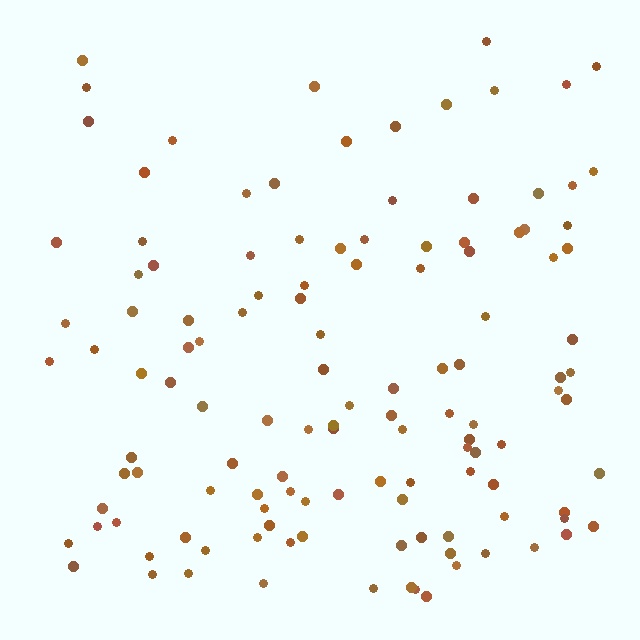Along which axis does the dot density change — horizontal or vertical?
Vertical.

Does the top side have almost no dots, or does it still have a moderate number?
Still a moderate number, just noticeably fewer than the bottom.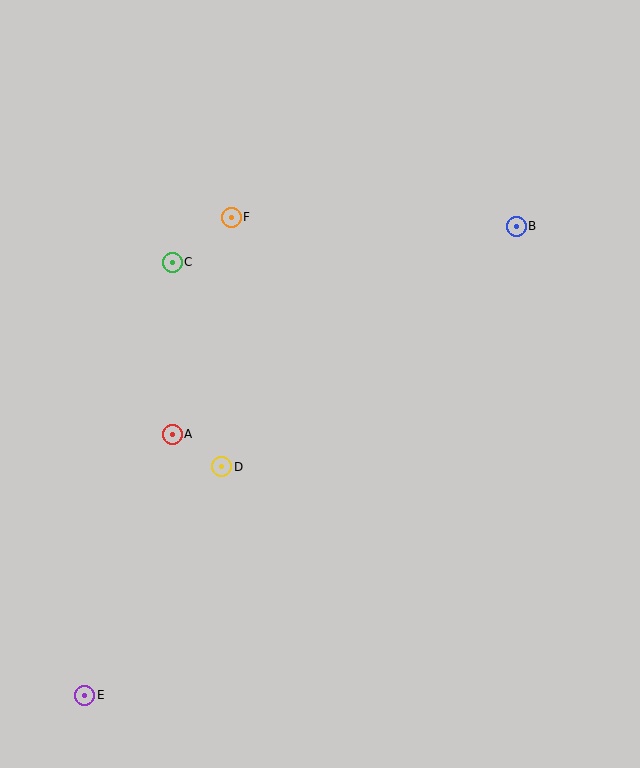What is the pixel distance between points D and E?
The distance between D and E is 267 pixels.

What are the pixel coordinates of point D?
Point D is at (222, 467).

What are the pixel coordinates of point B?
Point B is at (516, 227).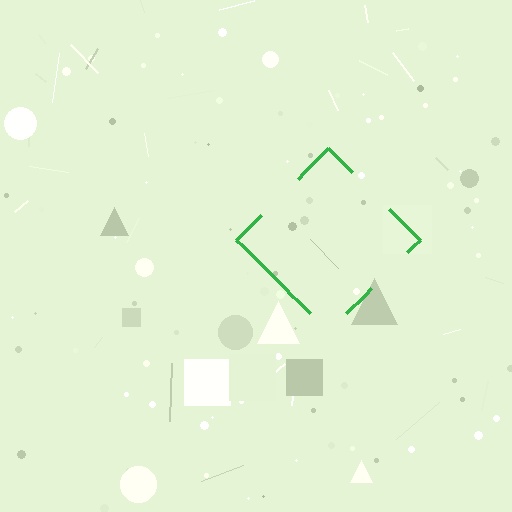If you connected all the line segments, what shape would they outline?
They would outline a diamond.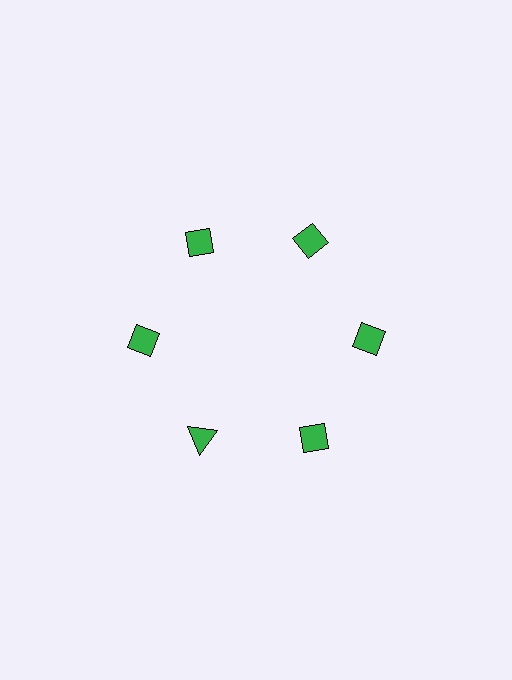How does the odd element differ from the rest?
It has a different shape: triangle instead of diamond.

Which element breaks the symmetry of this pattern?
The green triangle at roughly the 7 o'clock position breaks the symmetry. All other shapes are green diamonds.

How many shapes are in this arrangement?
There are 6 shapes arranged in a ring pattern.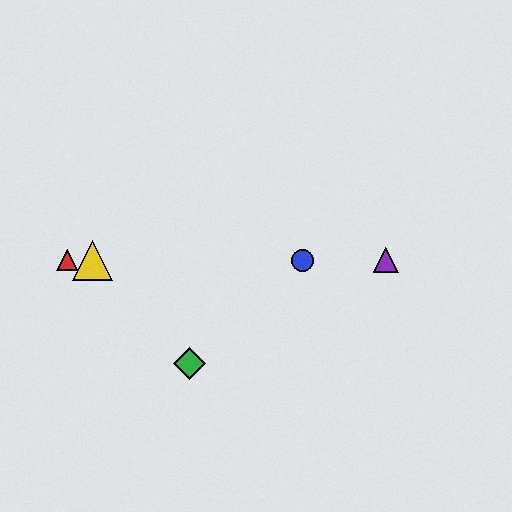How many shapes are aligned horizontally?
4 shapes (the red triangle, the blue circle, the yellow triangle, the purple triangle) are aligned horizontally.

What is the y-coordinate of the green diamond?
The green diamond is at y≈363.